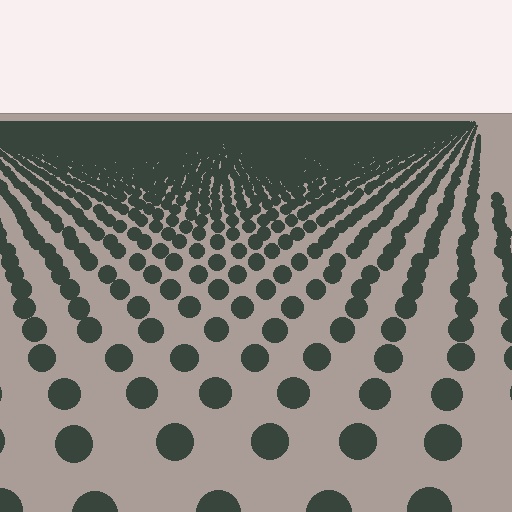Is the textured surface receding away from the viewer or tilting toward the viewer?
The surface is receding away from the viewer. Texture elements get smaller and denser toward the top.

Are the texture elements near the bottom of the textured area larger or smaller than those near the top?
Larger. Near the bottom, elements are closer to the viewer and appear at a bigger on-screen size.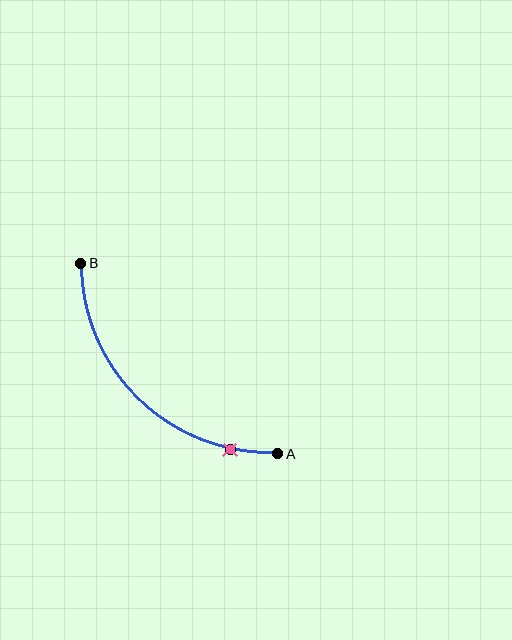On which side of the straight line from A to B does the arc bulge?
The arc bulges below and to the left of the straight line connecting A and B.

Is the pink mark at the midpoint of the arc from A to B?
No. The pink mark lies on the arc but is closer to endpoint A. The arc midpoint would be at the point on the curve equidistant along the arc from both A and B.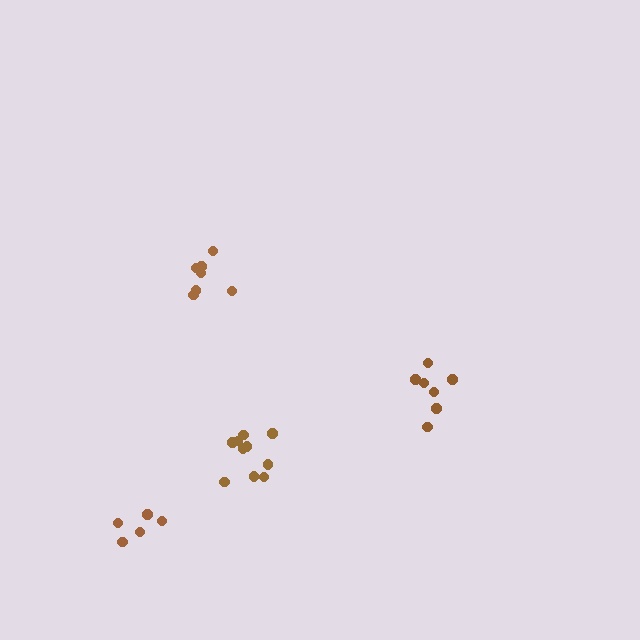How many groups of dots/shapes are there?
There are 4 groups.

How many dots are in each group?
Group 1: 10 dots, Group 2: 7 dots, Group 3: 5 dots, Group 4: 7 dots (29 total).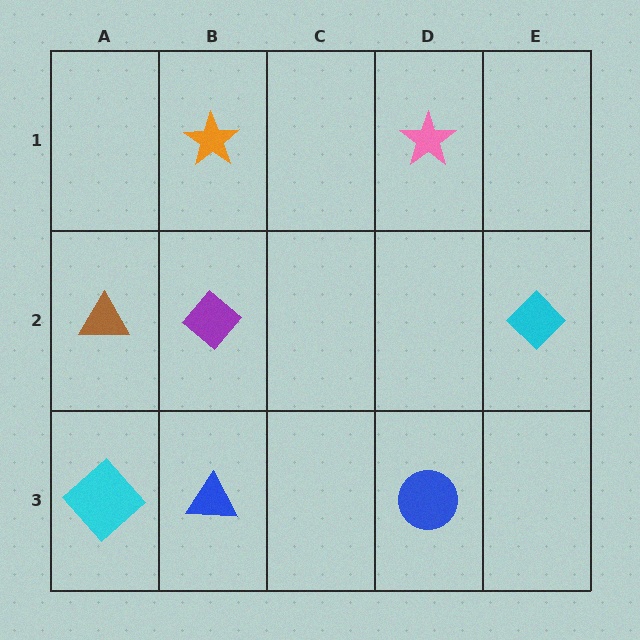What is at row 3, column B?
A blue triangle.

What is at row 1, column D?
A pink star.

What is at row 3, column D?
A blue circle.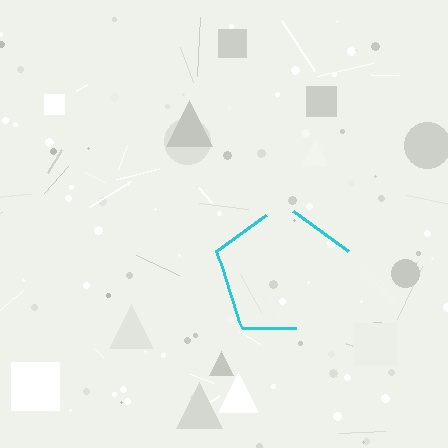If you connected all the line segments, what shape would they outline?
They would outline a pentagon.